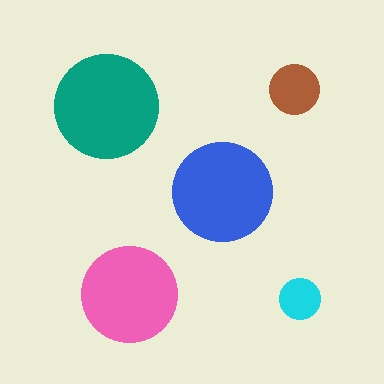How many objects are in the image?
There are 5 objects in the image.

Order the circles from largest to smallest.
the teal one, the blue one, the pink one, the brown one, the cyan one.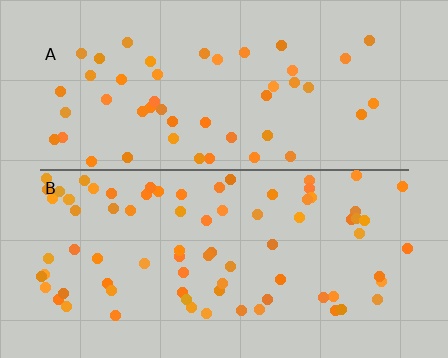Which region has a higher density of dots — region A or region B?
B (the bottom).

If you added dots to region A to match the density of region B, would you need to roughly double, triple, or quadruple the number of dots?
Approximately double.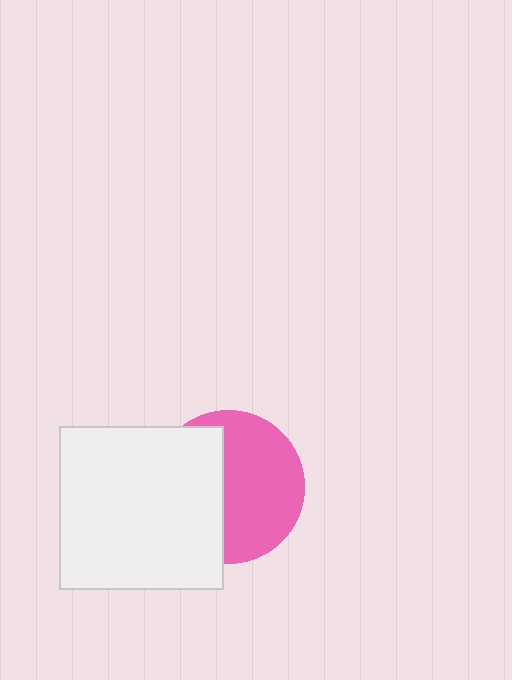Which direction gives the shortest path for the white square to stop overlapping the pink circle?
Moving left gives the shortest separation.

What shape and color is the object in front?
The object in front is a white square.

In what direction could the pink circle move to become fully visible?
The pink circle could move right. That would shift it out from behind the white square entirely.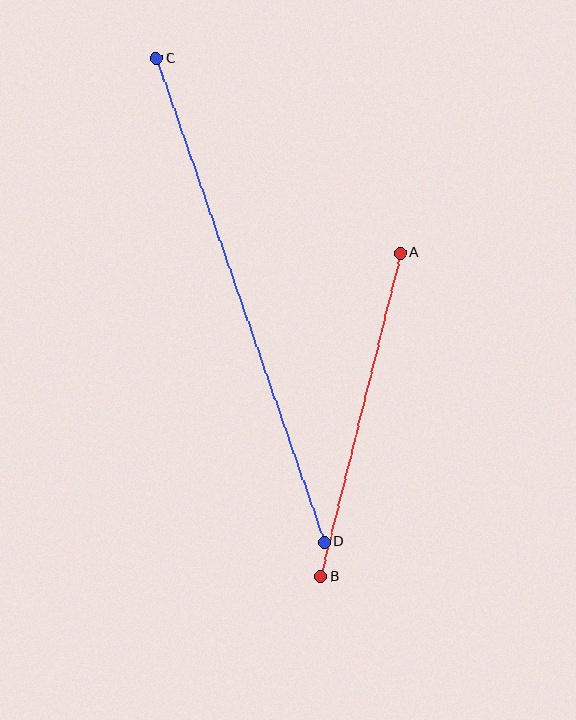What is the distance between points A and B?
The distance is approximately 333 pixels.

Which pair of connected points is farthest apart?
Points C and D are farthest apart.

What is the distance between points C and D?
The distance is approximately 512 pixels.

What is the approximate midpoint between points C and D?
The midpoint is at approximately (240, 300) pixels.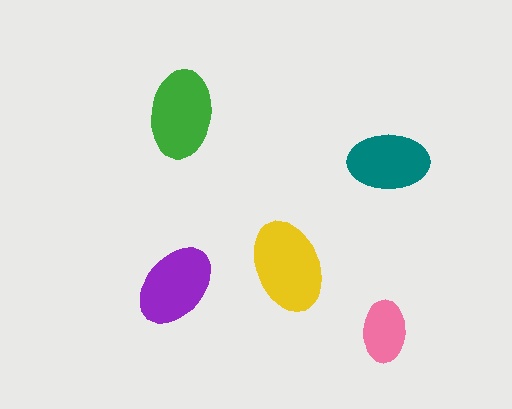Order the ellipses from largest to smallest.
the yellow one, the green one, the purple one, the teal one, the pink one.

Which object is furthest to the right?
The teal ellipse is rightmost.